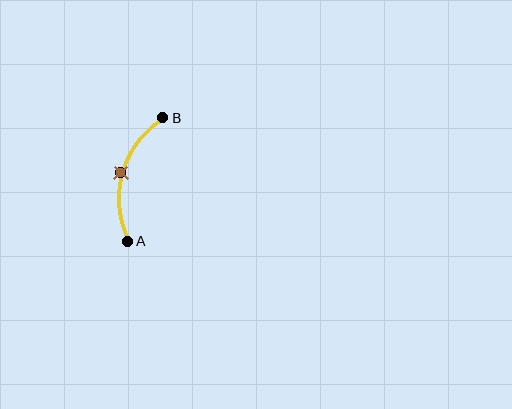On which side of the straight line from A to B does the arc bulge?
The arc bulges to the left of the straight line connecting A and B.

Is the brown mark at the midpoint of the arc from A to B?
Yes. The brown mark lies on the arc at equal arc-length from both A and B — it is the arc midpoint.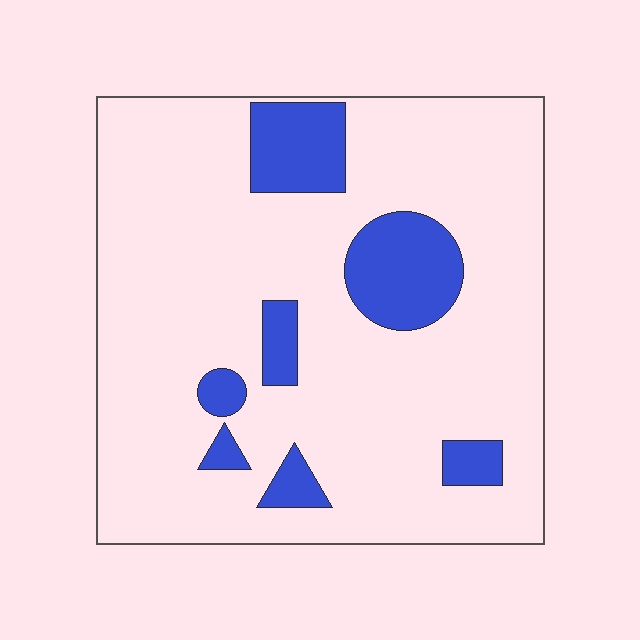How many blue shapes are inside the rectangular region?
7.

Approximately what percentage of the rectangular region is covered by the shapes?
Approximately 15%.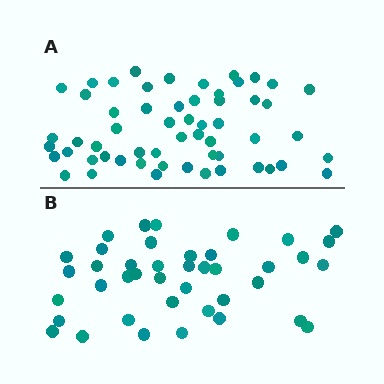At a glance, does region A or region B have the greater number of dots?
Region A (the top region) has more dots.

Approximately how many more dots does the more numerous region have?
Region A has approximately 15 more dots than region B.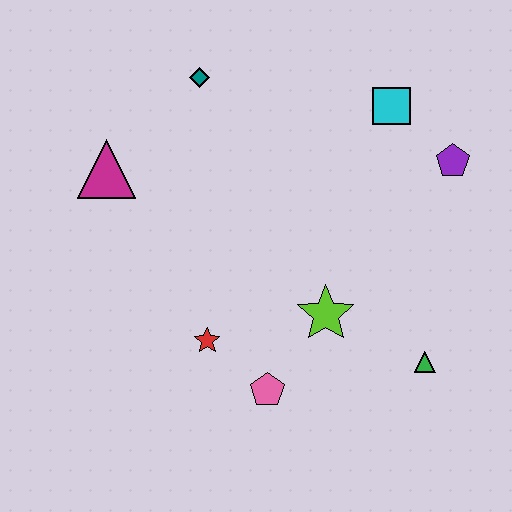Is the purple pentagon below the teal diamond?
Yes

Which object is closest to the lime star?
The pink pentagon is closest to the lime star.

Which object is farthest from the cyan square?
The pink pentagon is farthest from the cyan square.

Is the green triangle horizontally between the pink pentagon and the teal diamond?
No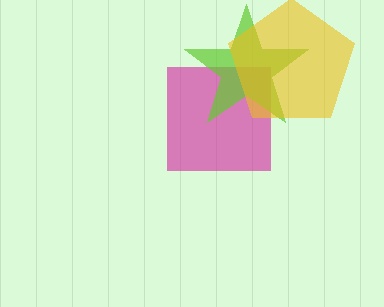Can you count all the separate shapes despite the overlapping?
Yes, there are 3 separate shapes.